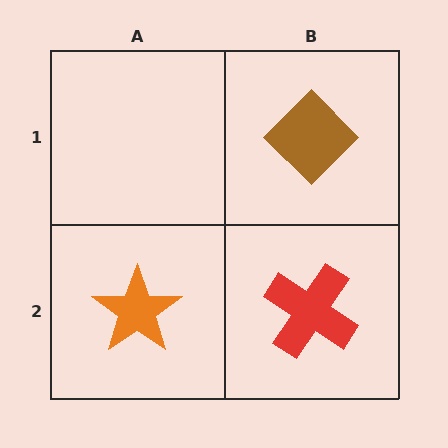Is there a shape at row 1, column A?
No, that cell is empty.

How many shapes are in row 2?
2 shapes.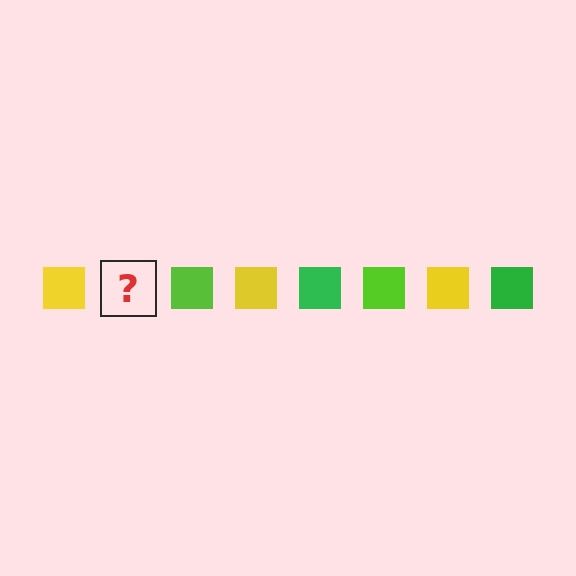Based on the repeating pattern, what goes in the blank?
The blank should be a green square.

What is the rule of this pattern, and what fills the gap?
The rule is that the pattern cycles through yellow, green, lime squares. The gap should be filled with a green square.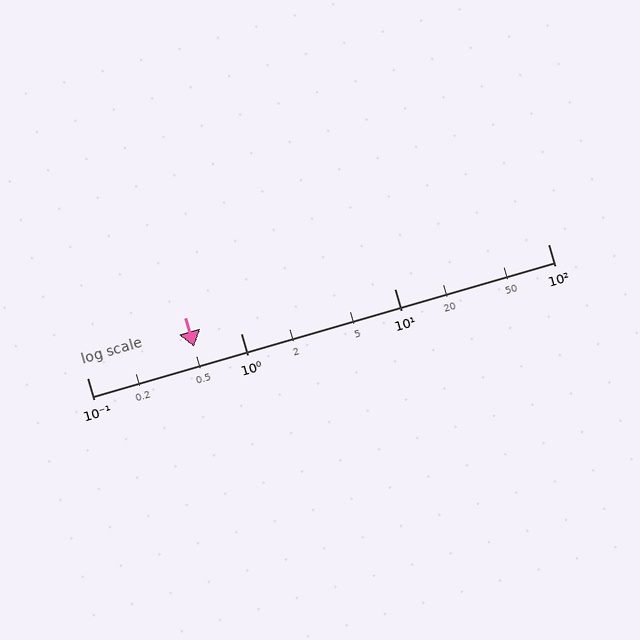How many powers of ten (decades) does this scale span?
The scale spans 3 decades, from 0.1 to 100.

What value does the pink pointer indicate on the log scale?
The pointer indicates approximately 0.5.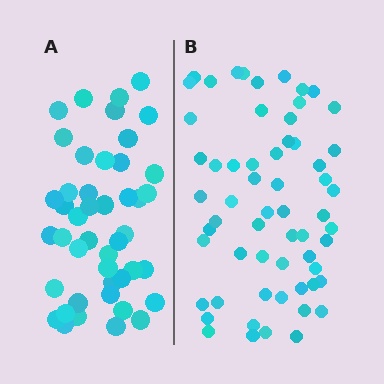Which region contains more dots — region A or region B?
Region B (the right region) has more dots.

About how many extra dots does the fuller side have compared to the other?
Region B has approximately 15 more dots than region A.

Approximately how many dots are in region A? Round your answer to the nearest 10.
About 40 dots. (The exact count is 45, which rounds to 40.)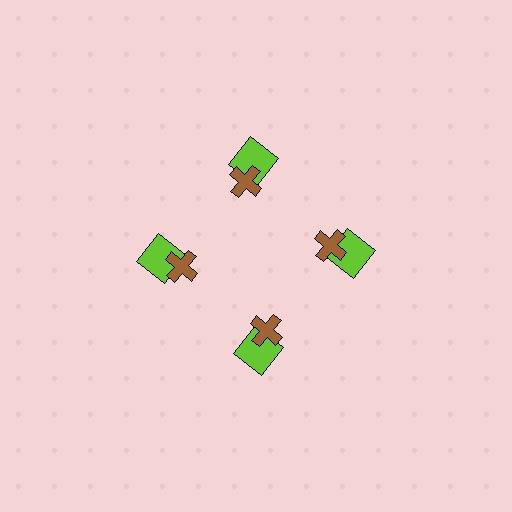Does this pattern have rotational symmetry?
Yes, this pattern has 4-fold rotational symmetry. It looks the same after rotating 90 degrees around the center.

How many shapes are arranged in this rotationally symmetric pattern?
There are 8 shapes, arranged in 4 groups of 2.